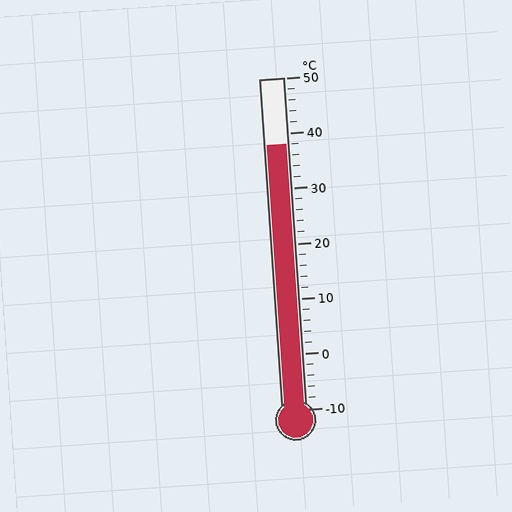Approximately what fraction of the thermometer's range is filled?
The thermometer is filled to approximately 80% of its range.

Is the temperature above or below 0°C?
The temperature is above 0°C.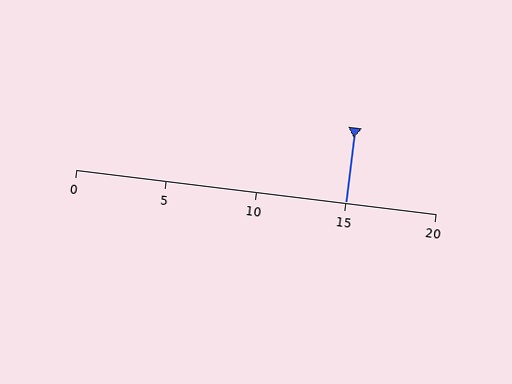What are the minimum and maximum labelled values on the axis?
The axis runs from 0 to 20.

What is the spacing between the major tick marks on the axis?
The major ticks are spaced 5 apart.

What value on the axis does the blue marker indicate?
The marker indicates approximately 15.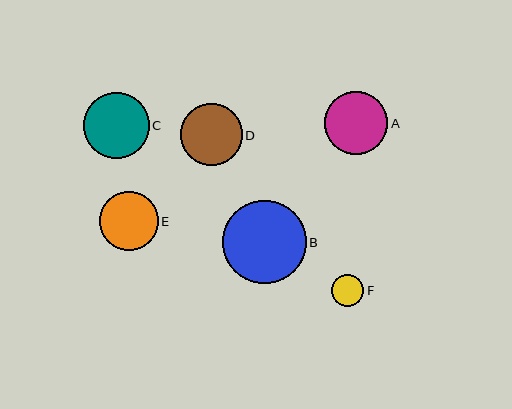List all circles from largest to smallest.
From largest to smallest: B, C, A, D, E, F.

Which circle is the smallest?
Circle F is the smallest with a size of approximately 33 pixels.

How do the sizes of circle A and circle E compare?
Circle A and circle E are approximately the same size.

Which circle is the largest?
Circle B is the largest with a size of approximately 83 pixels.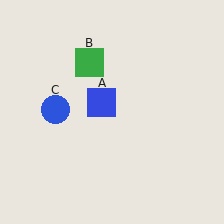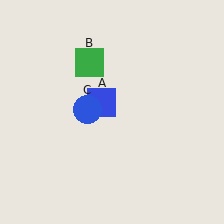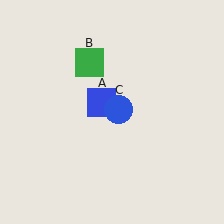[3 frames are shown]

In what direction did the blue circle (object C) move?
The blue circle (object C) moved right.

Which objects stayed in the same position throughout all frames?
Blue square (object A) and green square (object B) remained stationary.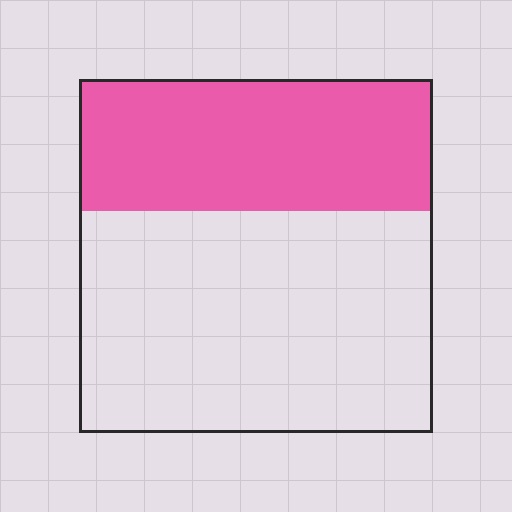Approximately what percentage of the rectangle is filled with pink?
Approximately 35%.